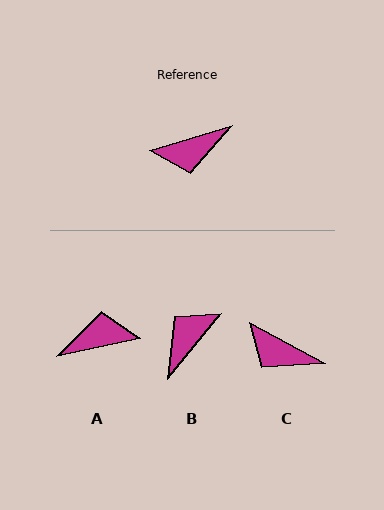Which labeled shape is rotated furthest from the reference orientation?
A, about 175 degrees away.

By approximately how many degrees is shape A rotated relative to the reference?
Approximately 175 degrees counter-clockwise.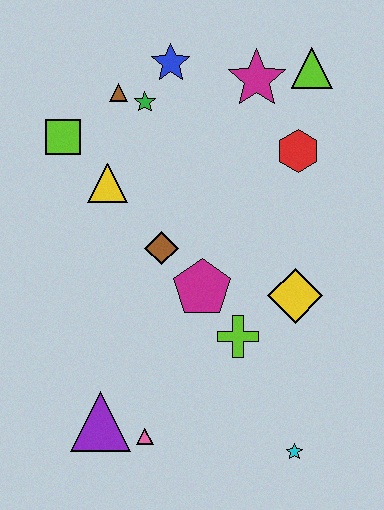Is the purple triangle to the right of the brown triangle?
No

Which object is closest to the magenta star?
The lime triangle is closest to the magenta star.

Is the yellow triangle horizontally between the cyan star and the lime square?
Yes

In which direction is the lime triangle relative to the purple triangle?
The lime triangle is above the purple triangle.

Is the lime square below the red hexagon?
No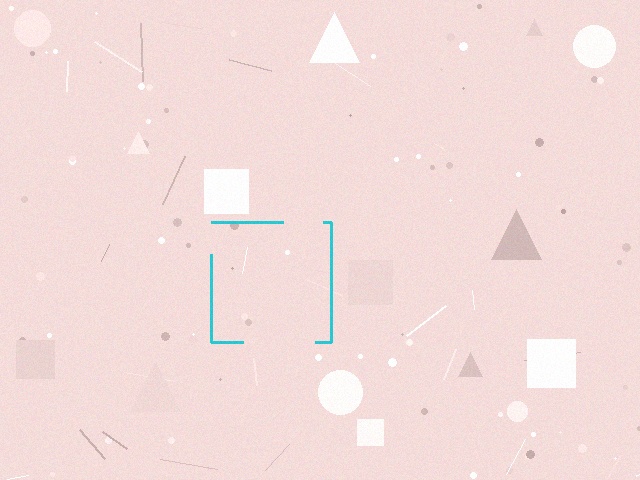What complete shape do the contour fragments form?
The contour fragments form a square.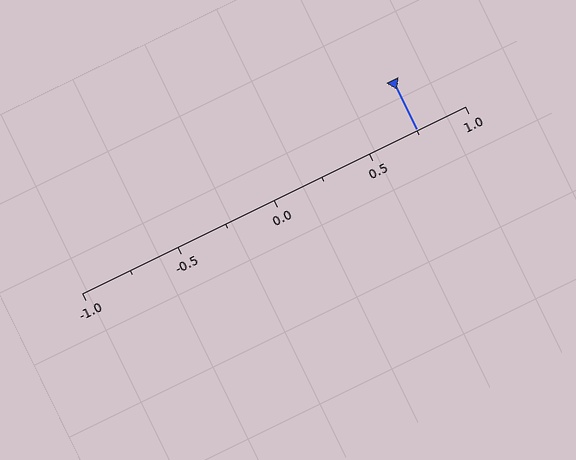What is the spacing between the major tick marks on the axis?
The major ticks are spaced 0.5 apart.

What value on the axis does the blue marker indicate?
The marker indicates approximately 0.75.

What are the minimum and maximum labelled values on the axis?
The axis runs from -1.0 to 1.0.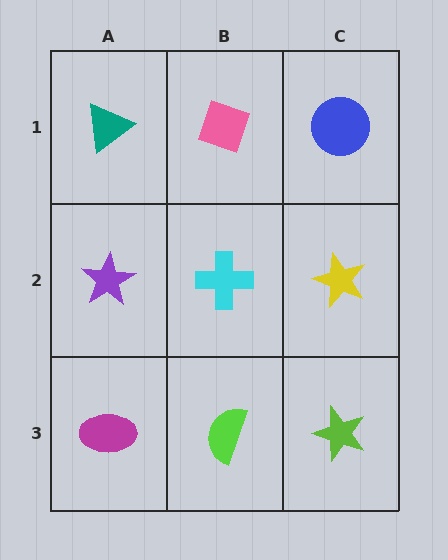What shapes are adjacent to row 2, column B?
A pink diamond (row 1, column B), a lime semicircle (row 3, column B), a purple star (row 2, column A), a yellow star (row 2, column C).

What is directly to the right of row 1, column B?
A blue circle.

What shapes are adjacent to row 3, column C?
A yellow star (row 2, column C), a lime semicircle (row 3, column B).